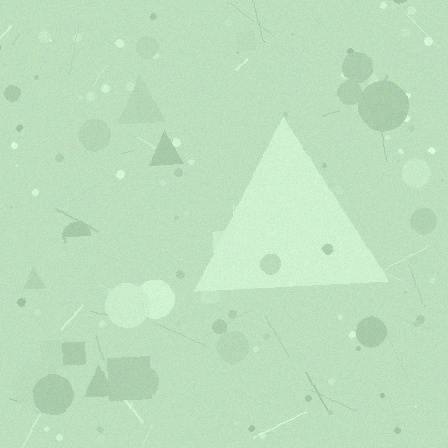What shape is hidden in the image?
A triangle is hidden in the image.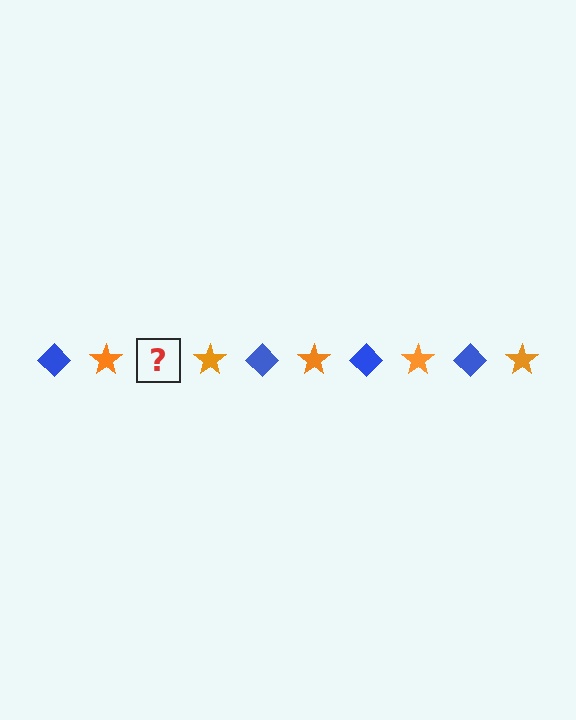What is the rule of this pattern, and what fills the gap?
The rule is that the pattern alternates between blue diamond and orange star. The gap should be filled with a blue diamond.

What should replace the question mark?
The question mark should be replaced with a blue diamond.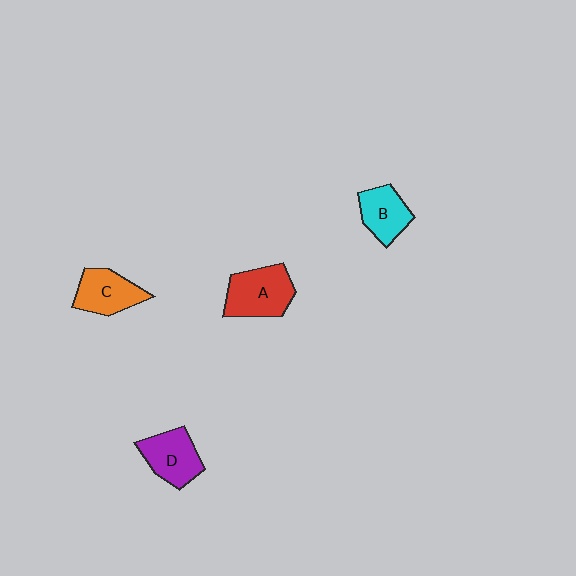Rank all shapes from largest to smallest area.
From largest to smallest: A (red), D (purple), C (orange), B (cyan).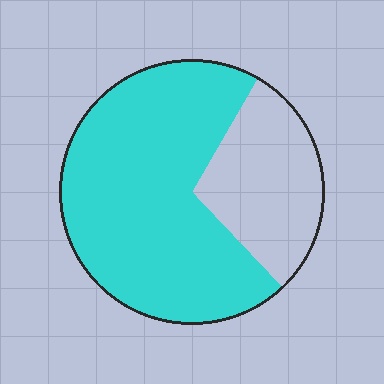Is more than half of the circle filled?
Yes.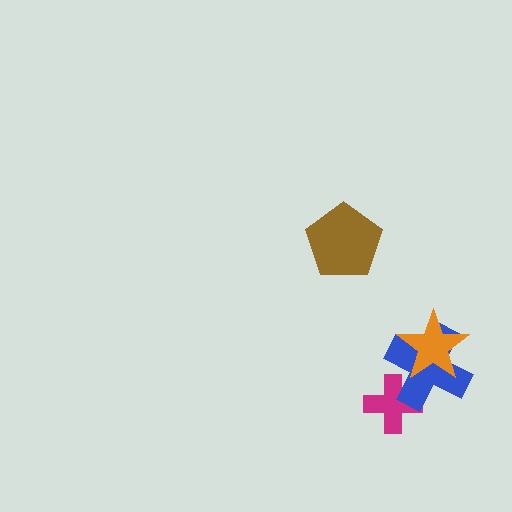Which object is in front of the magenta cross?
The blue cross is in front of the magenta cross.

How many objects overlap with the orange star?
1 object overlaps with the orange star.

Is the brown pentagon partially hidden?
No, no other shape covers it.